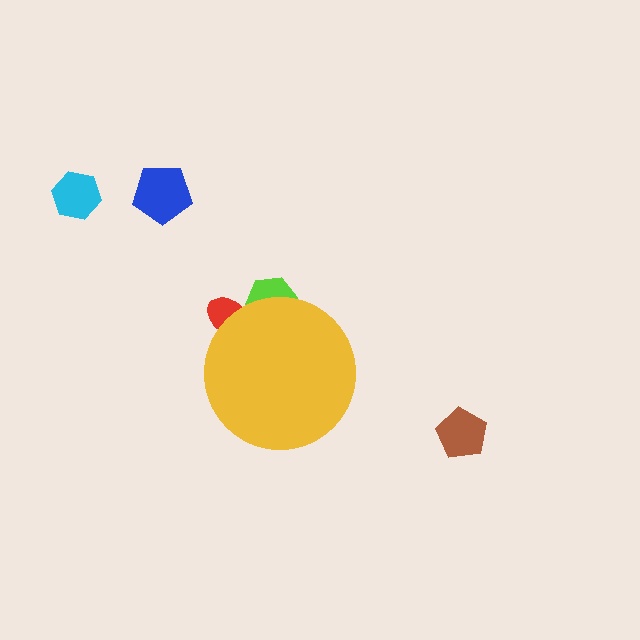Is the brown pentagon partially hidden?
No, the brown pentagon is fully visible.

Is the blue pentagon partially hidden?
No, the blue pentagon is fully visible.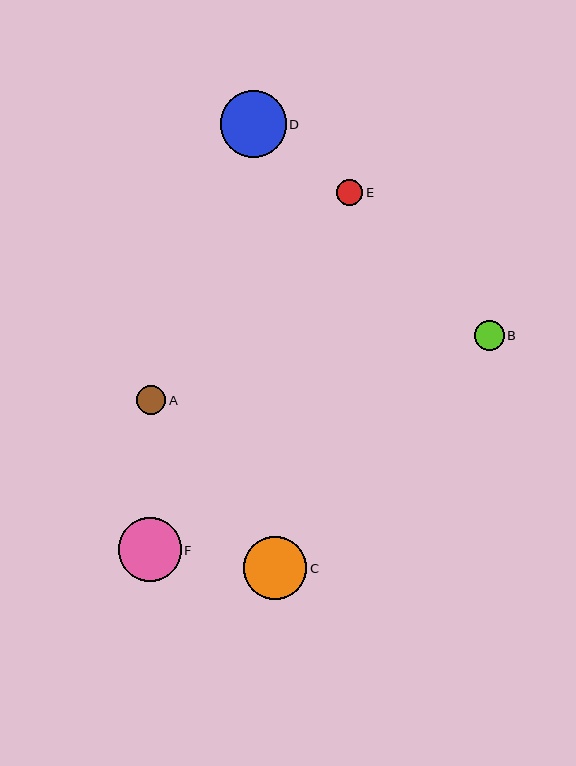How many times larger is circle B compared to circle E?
Circle B is approximately 1.1 times the size of circle E.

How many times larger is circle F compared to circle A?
Circle F is approximately 2.2 times the size of circle A.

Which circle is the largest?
Circle D is the largest with a size of approximately 66 pixels.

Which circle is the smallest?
Circle E is the smallest with a size of approximately 27 pixels.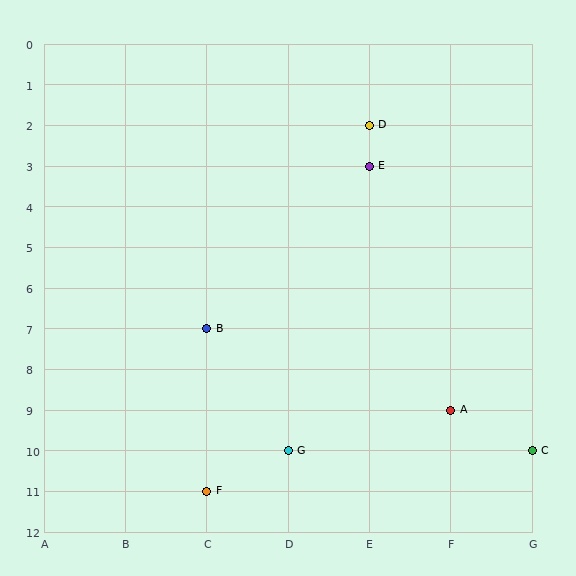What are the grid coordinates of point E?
Point E is at grid coordinates (E, 3).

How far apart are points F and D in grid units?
Points F and D are 2 columns and 9 rows apart (about 9.2 grid units diagonally).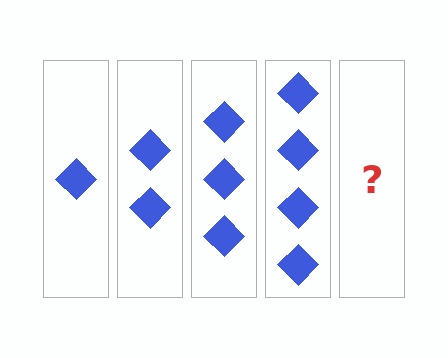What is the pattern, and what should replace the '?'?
The pattern is that each step adds one more diamond. The '?' should be 5 diamonds.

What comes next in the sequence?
The next element should be 5 diamonds.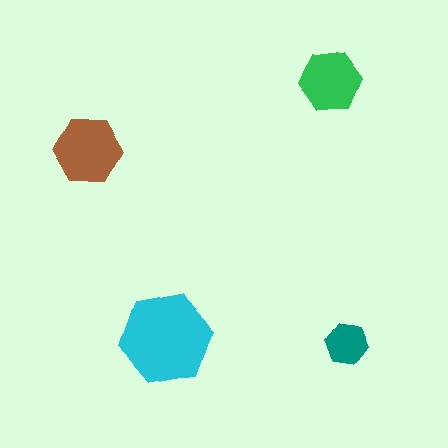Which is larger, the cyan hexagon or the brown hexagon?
The cyan one.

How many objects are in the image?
There are 4 objects in the image.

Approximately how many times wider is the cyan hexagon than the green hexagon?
About 1.5 times wider.